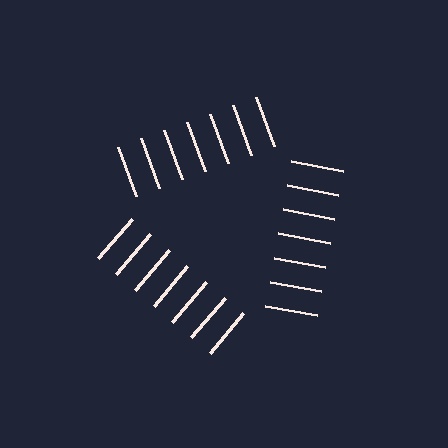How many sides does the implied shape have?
3 sides — the line-ends trace a triangle.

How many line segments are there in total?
21 — 7 along each of the 3 edges.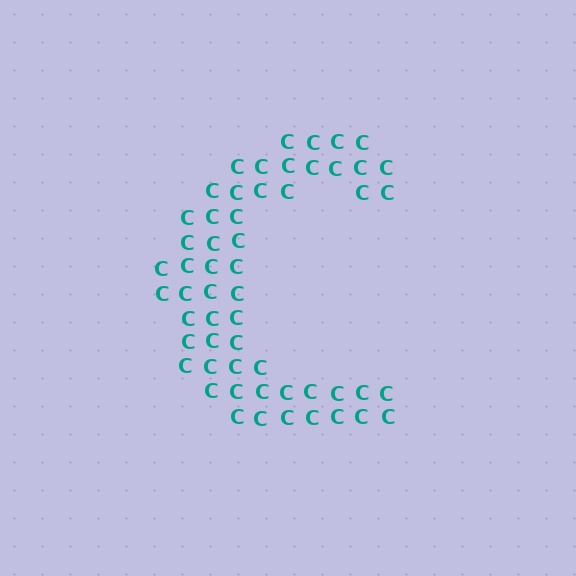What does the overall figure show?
The overall figure shows the letter C.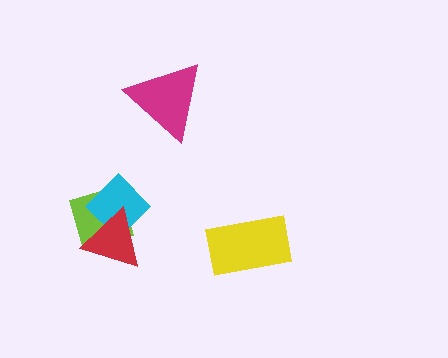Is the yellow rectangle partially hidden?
No, no other shape covers it.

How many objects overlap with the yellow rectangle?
0 objects overlap with the yellow rectangle.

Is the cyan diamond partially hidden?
Yes, it is partially covered by another shape.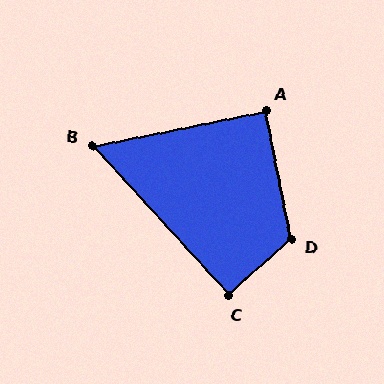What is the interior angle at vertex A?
Approximately 90 degrees (approximately right).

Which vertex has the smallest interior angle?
B, at approximately 59 degrees.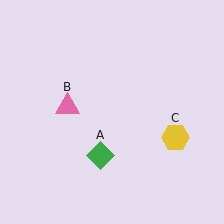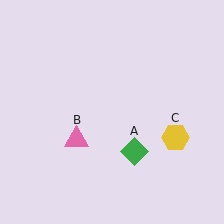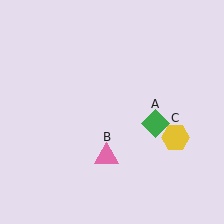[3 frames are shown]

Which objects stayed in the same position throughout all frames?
Yellow hexagon (object C) remained stationary.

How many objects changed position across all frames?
2 objects changed position: green diamond (object A), pink triangle (object B).